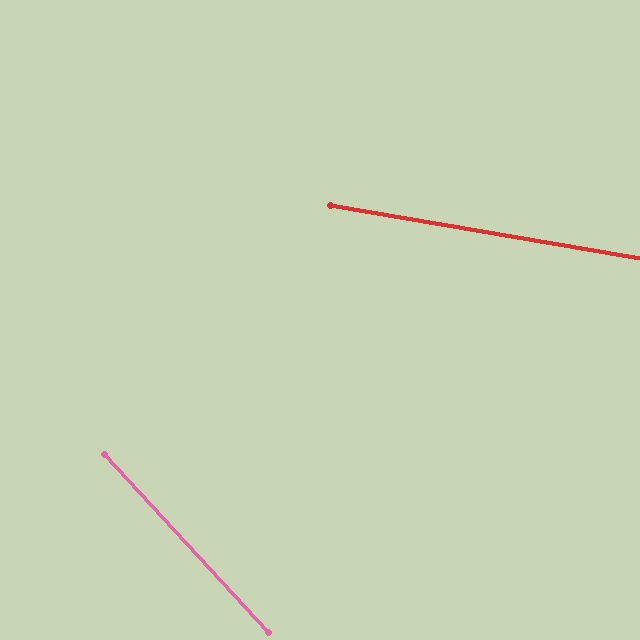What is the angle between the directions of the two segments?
Approximately 38 degrees.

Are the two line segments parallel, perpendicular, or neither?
Neither parallel nor perpendicular — they differ by about 38°.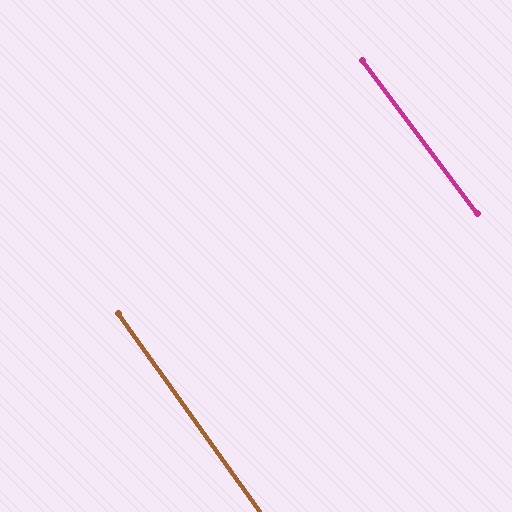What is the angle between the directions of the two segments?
Approximately 1 degree.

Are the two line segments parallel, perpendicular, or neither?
Parallel — their directions differ by only 1.4°.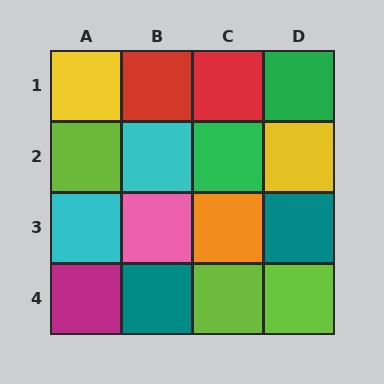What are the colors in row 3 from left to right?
Cyan, pink, orange, teal.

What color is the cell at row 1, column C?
Red.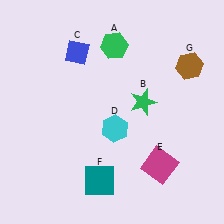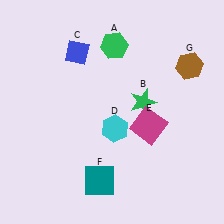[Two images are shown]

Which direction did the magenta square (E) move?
The magenta square (E) moved up.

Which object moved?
The magenta square (E) moved up.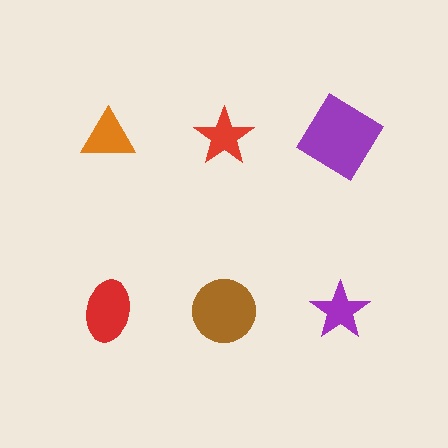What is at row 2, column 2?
A brown circle.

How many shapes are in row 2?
3 shapes.